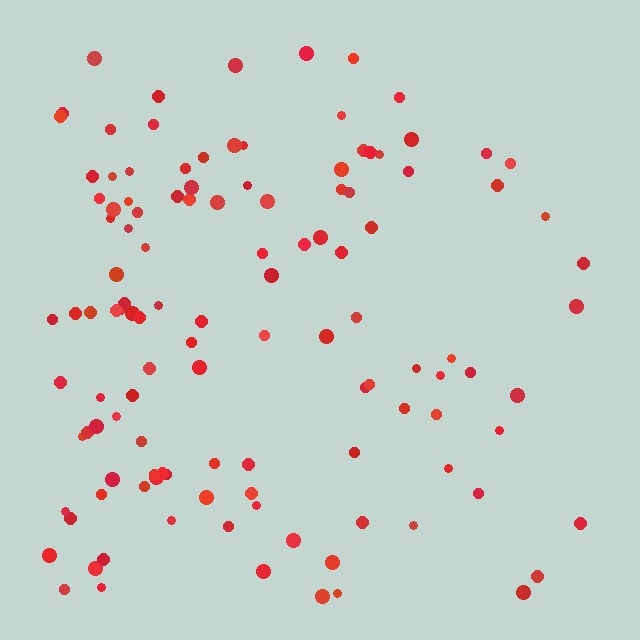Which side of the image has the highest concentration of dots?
The left.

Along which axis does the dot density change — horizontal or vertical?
Horizontal.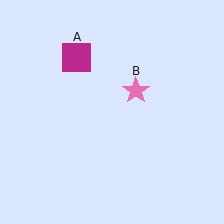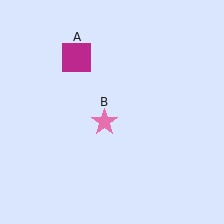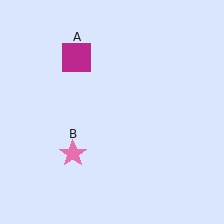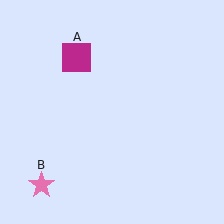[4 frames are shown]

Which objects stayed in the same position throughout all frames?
Magenta square (object A) remained stationary.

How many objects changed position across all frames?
1 object changed position: pink star (object B).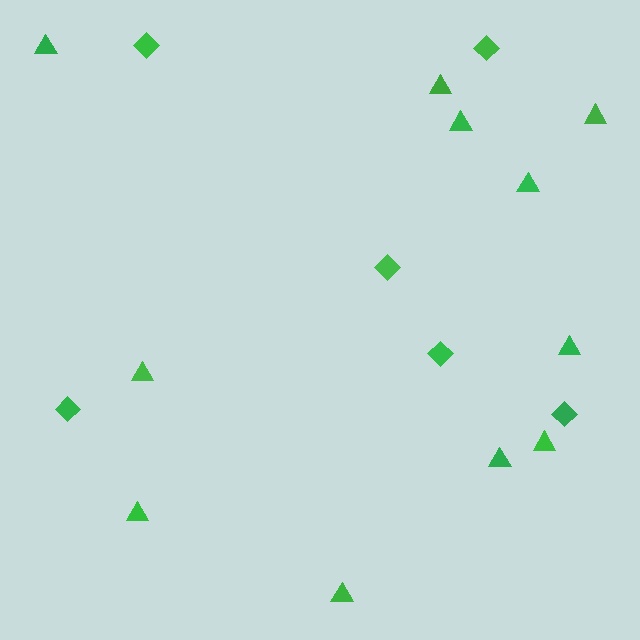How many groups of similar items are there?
There are 2 groups: one group of triangles (11) and one group of diamonds (6).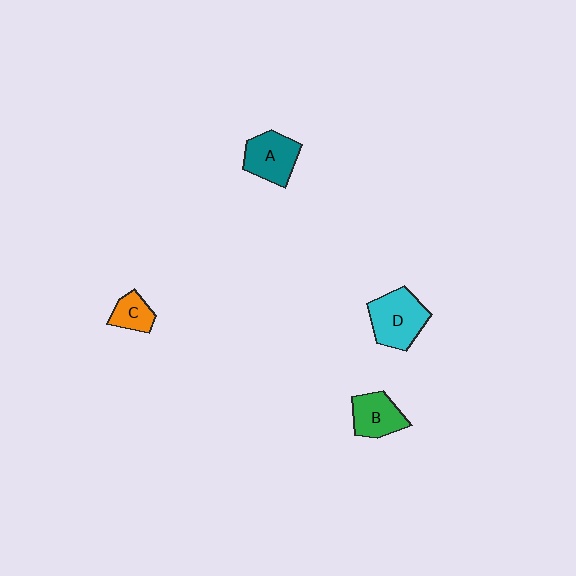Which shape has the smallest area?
Shape C (orange).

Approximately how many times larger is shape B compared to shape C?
Approximately 1.5 times.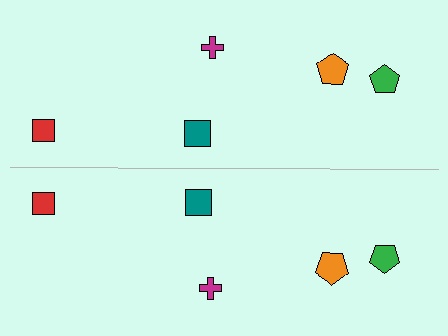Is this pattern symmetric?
Yes, this pattern has bilateral (reflection) symmetry.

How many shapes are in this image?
There are 10 shapes in this image.